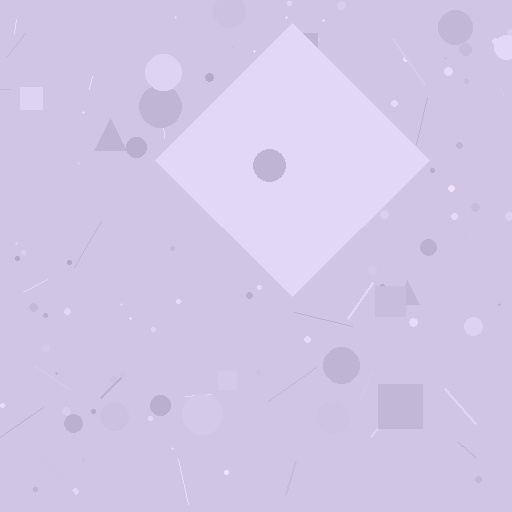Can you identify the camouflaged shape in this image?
The camouflaged shape is a diamond.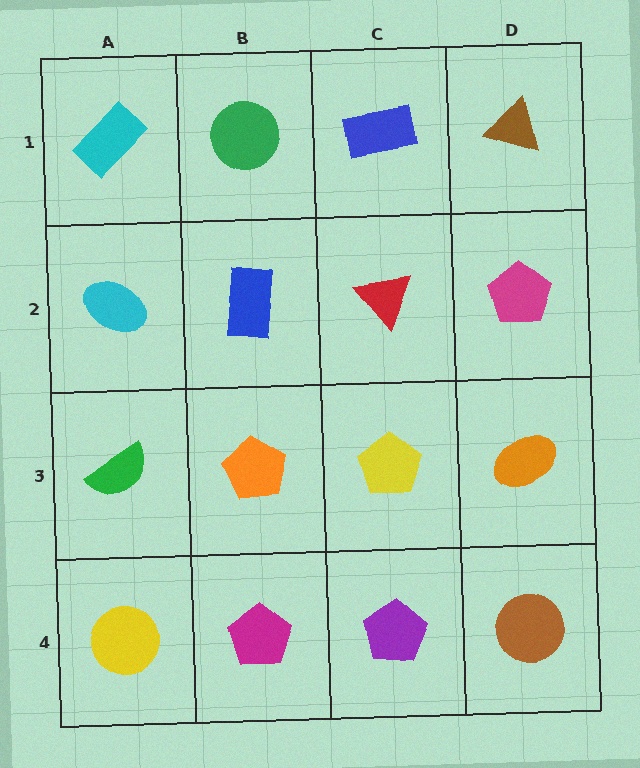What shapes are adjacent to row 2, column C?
A blue rectangle (row 1, column C), a yellow pentagon (row 3, column C), a blue rectangle (row 2, column B), a magenta pentagon (row 2, column D).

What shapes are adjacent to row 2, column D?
A brown triangle (row 1, column D), an orange ellipse (row 3, column D), a red triangle (row 2, column C).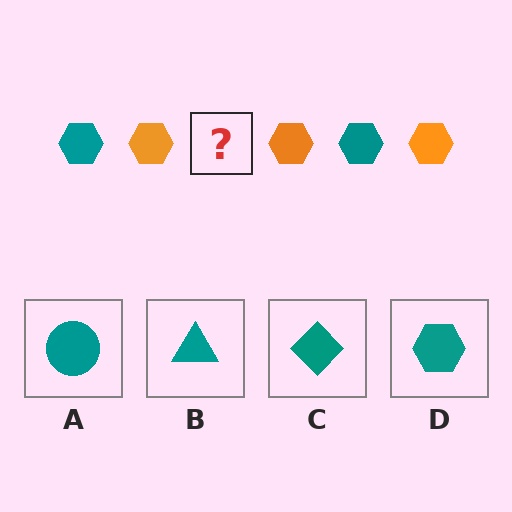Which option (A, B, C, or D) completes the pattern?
D.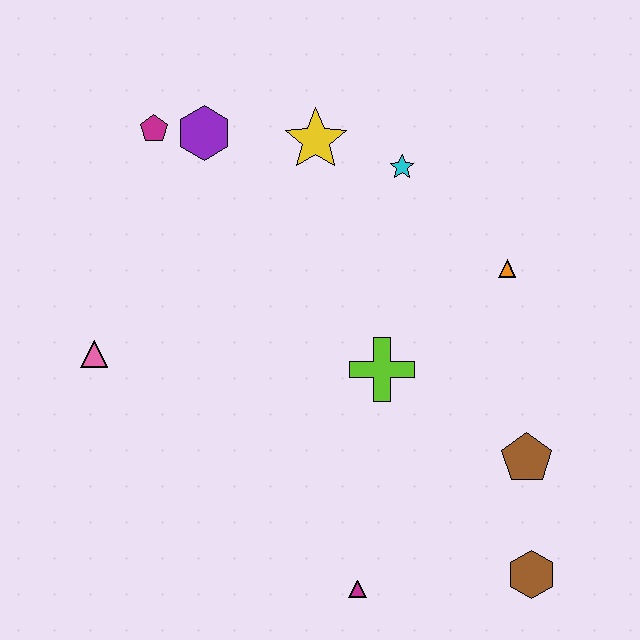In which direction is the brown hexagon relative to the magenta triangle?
The brown hexagon is to the right of the magenta triangle.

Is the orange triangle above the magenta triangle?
Yes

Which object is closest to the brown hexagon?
The brown pentagon is closest to the brown hexagon.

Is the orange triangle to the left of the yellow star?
No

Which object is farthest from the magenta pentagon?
The brown hexagon is farthest from the magenta pentagon.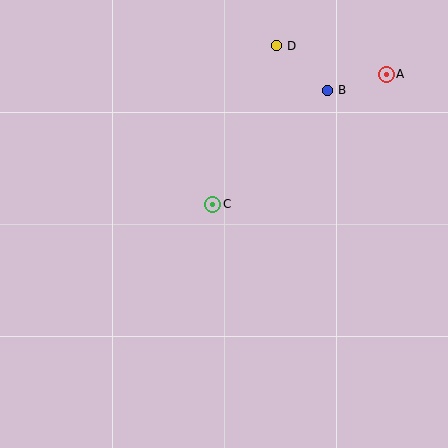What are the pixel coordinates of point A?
Point A is at (386, 74).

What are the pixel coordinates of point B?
Point B is at (328, 91).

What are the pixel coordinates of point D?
Point D is at (277, 46).